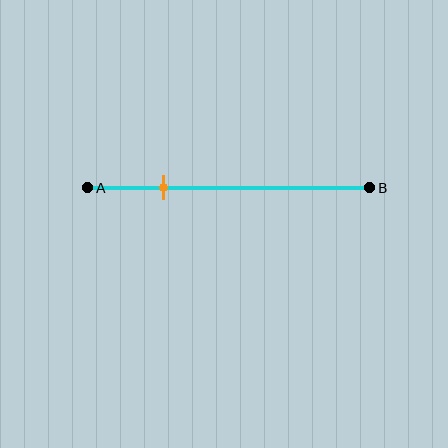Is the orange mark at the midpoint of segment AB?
No, the mark is at about 25% from A, not at the 50% midpoint.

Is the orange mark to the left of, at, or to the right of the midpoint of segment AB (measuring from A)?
The orange mark is to the left of the midpoint of segment AB.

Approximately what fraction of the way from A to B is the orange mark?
The orange mark is approximately 25% of the way from A to B.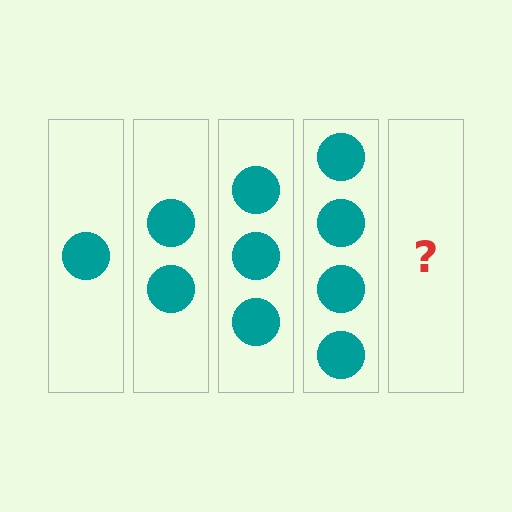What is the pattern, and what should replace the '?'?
The pattern is that each step adds one more circle. The '?' should be 5 circles.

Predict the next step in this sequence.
The next step is 5 circles.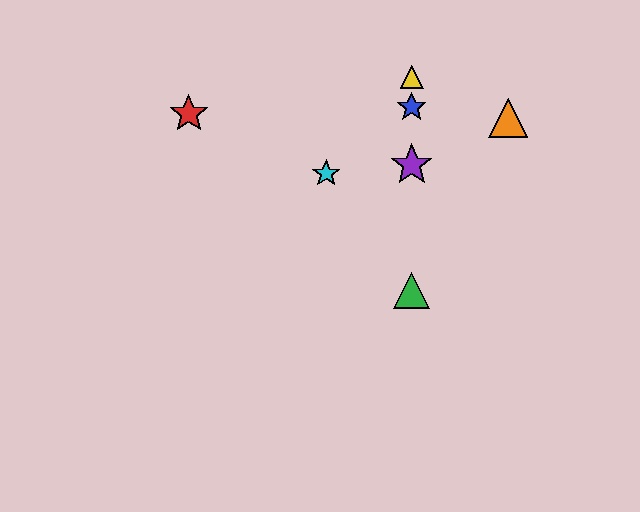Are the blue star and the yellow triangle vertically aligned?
Yes, both are at x≈412.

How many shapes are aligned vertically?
4 shapes (the blue star, the green triangle, the yellow triangle, the purple star) are aligned vertically.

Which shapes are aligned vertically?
The blue star, the green triangle, the yellow triangle, the purple star are aligned vertically.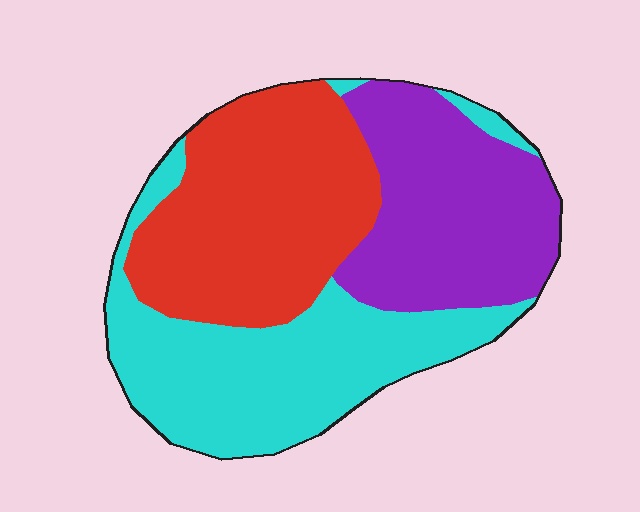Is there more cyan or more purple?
Cyan.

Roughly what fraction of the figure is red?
Red takes up about one third (1/3) of the figure.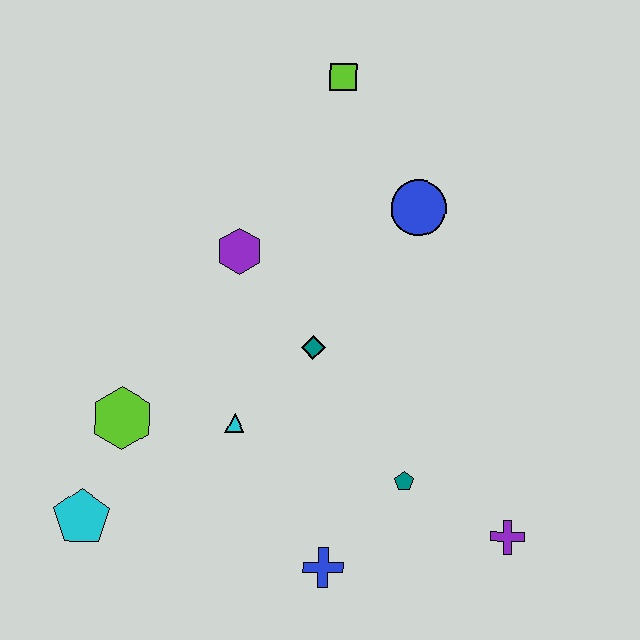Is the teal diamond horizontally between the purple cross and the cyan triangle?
Yes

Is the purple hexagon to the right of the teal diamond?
No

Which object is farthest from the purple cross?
The lime square is farthest from the purple cross.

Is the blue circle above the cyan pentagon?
Yes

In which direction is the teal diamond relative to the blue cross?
The teal diamond is above the blue cross.